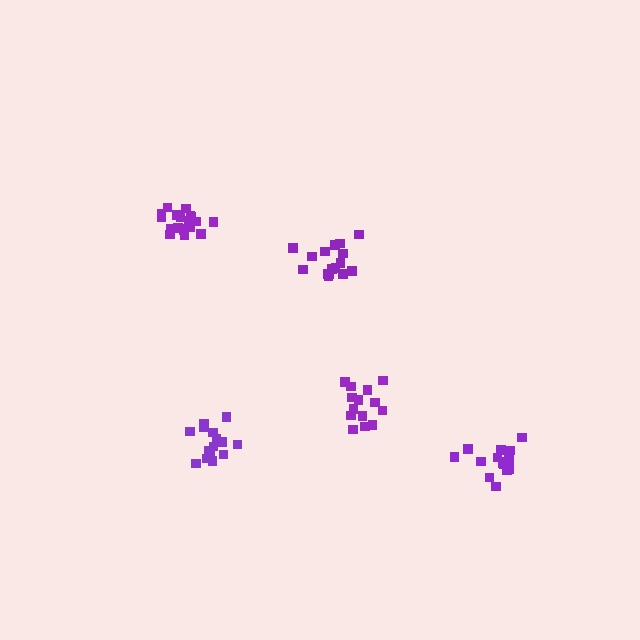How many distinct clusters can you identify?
There are 5 distinct clusters.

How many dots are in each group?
Group 1: 19 dots, Group 2: 14 dots, Group 3: 15 dots, Group 4: 15 dots, Group 5: 16 dots (79 total).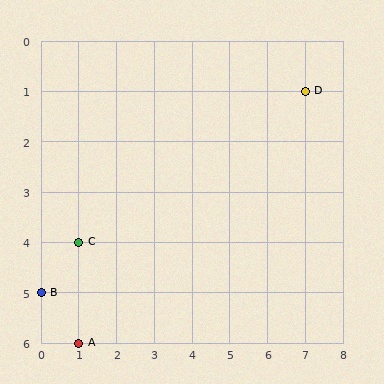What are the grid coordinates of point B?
Point B is at grid coordinates (0, 5).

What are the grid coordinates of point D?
Point D is at grid coordinates (7, 1).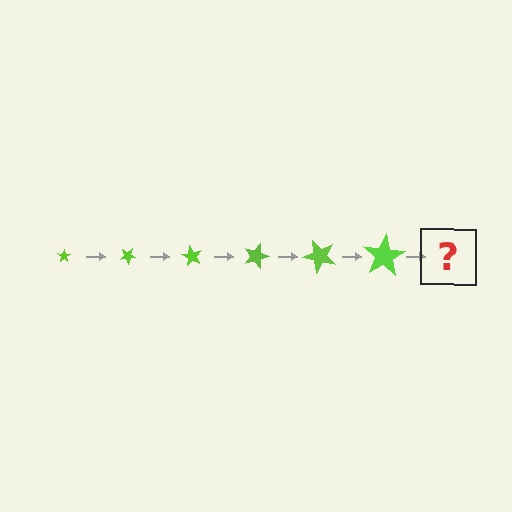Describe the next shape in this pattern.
It should be a star, larger than the previous one and rotated 180 degrees from the start.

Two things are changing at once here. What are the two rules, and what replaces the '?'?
The two rules are that the star grows larger each step and it rotates 30 degrees each step. The '?' should be a star, larger than the previous one and rotated 180 degrees from the start.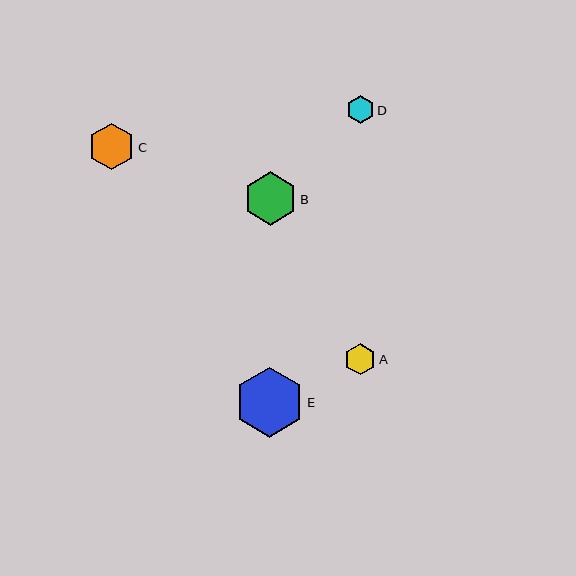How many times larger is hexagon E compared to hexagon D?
Hexagon E is approximately 2.5 times the size of hexagon D.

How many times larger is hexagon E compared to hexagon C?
Hexagon E is approximately 1.5 times the size of hexagon C.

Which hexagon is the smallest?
Hexagon D is the smallest with a size of approximately 28 pixels.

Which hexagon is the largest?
Hexagon E is the largest with a size of approximately 70 pixels.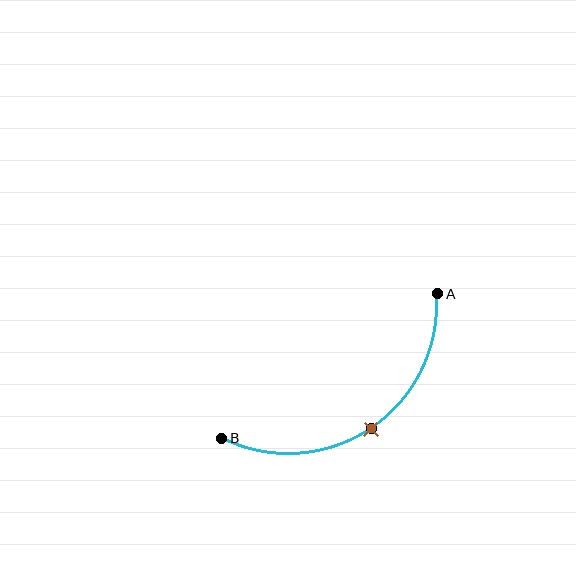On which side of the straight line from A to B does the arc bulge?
The arc bulges below and to the right of the straight line connecting A and B.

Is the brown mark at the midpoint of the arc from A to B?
Yes. The brown mark lies on the arc at equal arc-length from both A and B — it is the arc midpoint.